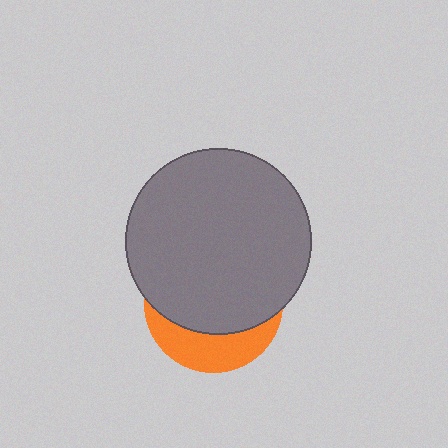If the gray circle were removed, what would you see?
You would see the complete orange circle.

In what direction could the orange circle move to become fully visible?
The orange circle could move down. That would shift it out from behind the gray circle entirely.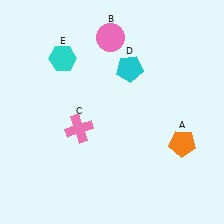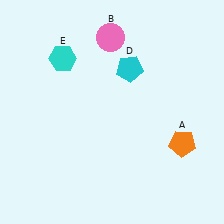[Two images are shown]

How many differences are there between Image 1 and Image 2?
There is 1 difference between the two images.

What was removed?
The pink cross (C) was removed in Image 2.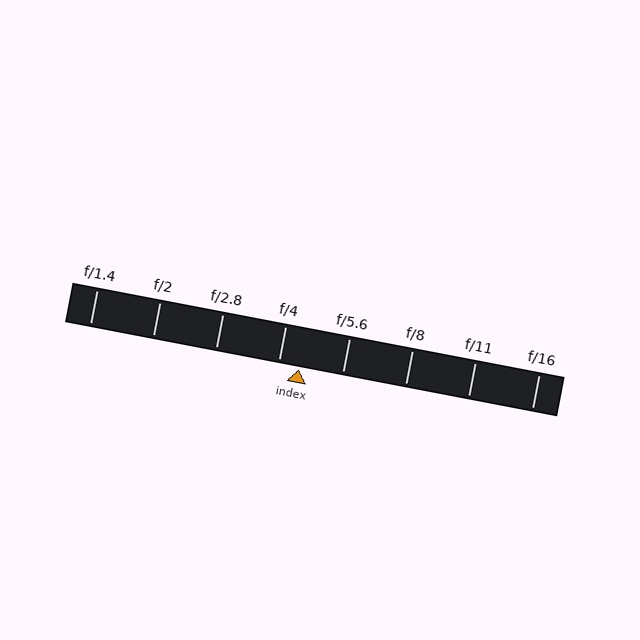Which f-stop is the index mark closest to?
The index mark is closest to f/4.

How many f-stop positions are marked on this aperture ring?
There are 8 f-stop positions marked.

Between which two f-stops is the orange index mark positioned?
The index mark is between f/4 and f/5.6.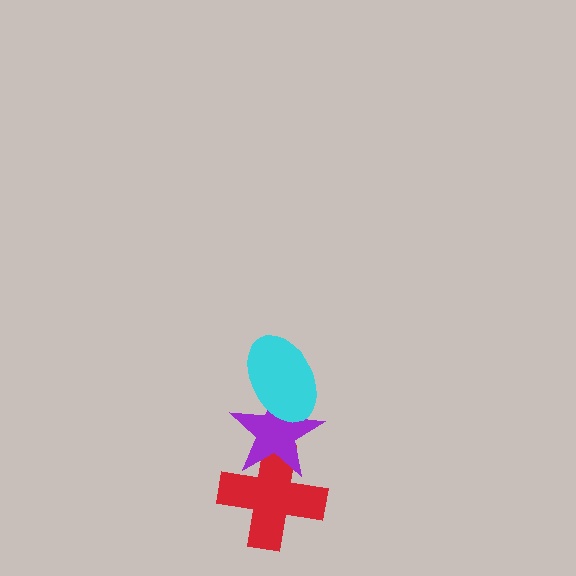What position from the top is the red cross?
The red cross is 3rd from the top.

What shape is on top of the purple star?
The cyan ellipse is on top of the purple star.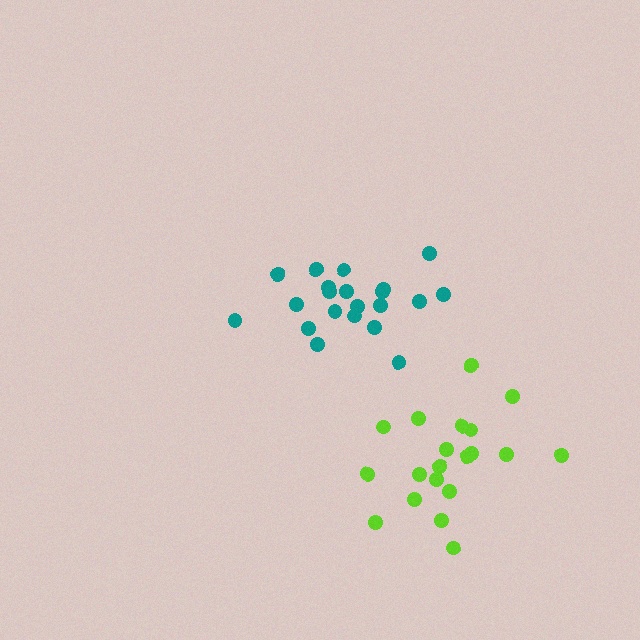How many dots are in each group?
Group 1: 21 dots, Group 2: 20 dots (41 total).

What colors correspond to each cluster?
The clusters are colored: teal, lime.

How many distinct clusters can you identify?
There are 2 distinct clusters.